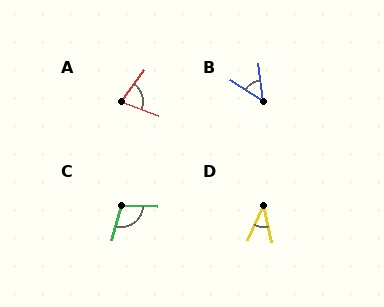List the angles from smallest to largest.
D (37°), B (50°), A (73°), C (103°).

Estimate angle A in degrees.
Approximately 73 degrees.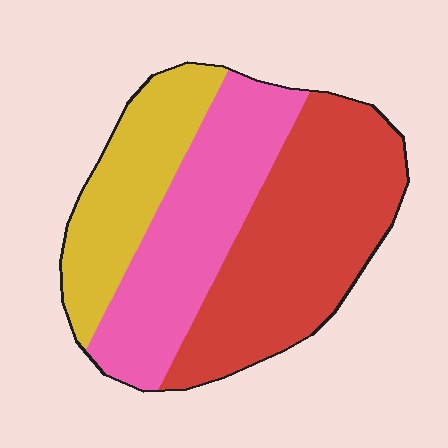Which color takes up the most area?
Red, at roughly 45%.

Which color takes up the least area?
Yellow, at roughly 25%.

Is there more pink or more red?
Red.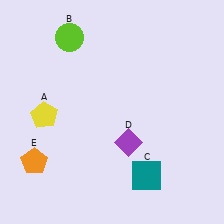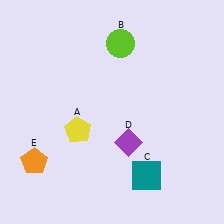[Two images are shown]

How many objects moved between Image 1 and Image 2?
2 objects moved between the two images.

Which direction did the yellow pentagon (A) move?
The yellow pentagon (A) moved right.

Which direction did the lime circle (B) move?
The lime circle (B) moved right.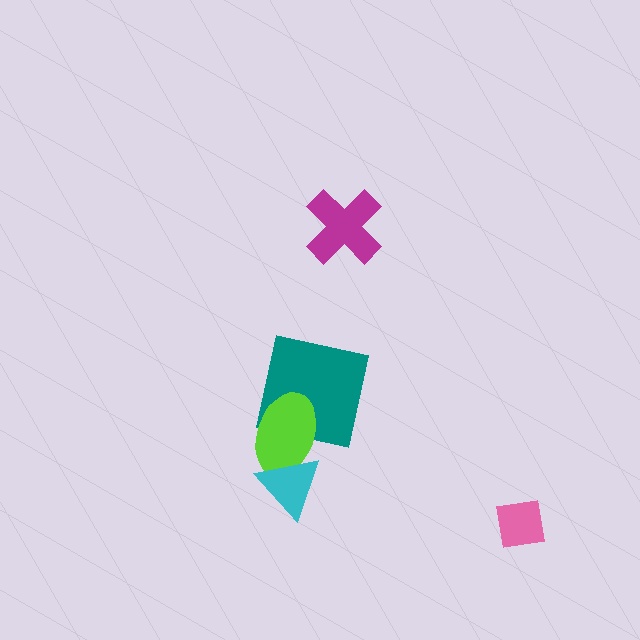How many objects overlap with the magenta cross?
0 objects overlap with the magenta cross.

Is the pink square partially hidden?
No, no other shape covers it.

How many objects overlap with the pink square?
0 objects overlap with the pink square.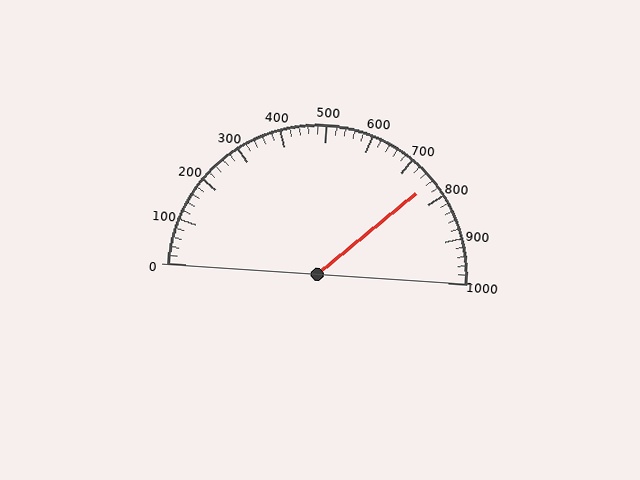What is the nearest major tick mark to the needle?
The nearest major tick mark is 800.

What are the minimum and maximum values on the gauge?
The gauge ranges from 0 to 1000.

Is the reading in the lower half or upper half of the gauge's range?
The reading is in the upper half of the range (0 to 1000).